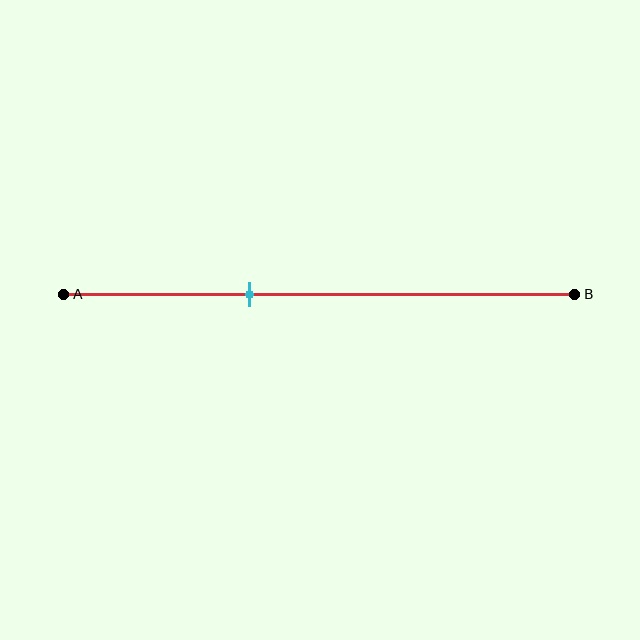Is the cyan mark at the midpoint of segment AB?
No, the mark is at about 35% from A, not at the 50% midpoint.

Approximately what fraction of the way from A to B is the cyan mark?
The cyan mark is approximately 35% of the way from A to B.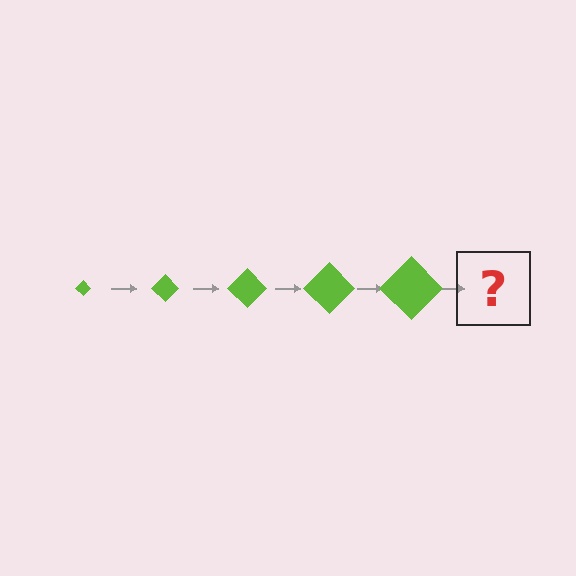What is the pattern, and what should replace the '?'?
The pattern is that the diamond gets progressively larger each step. The '?' should be a lime diamond, larger than the previous one.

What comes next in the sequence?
The next element should be a lime diamond, larger than the previous one.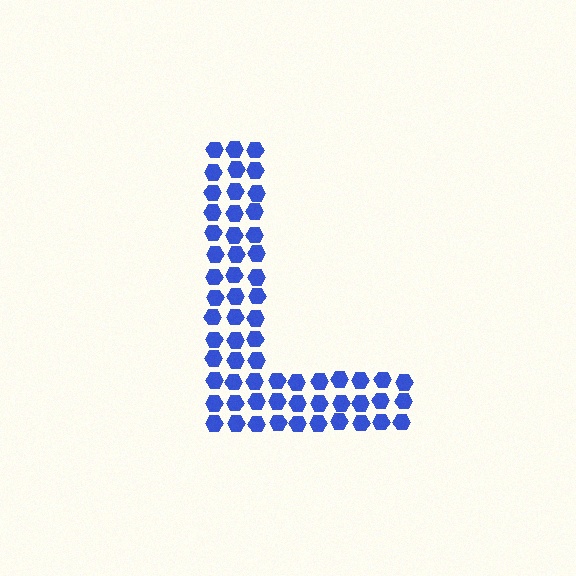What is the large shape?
The large shape is the letter L.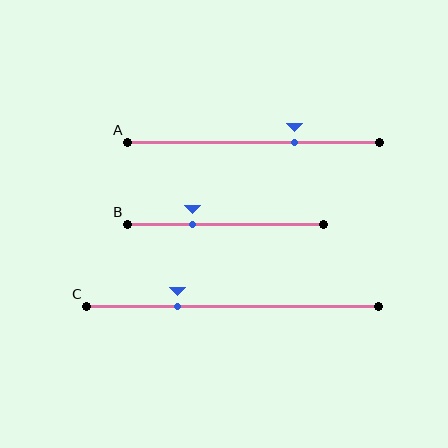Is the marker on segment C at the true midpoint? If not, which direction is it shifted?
No, the marker on segment C is shifted to the left by about 19% of the segment length.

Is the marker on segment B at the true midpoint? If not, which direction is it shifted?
No, the marker on segment B is shifted to the left by about 17% of the segment length.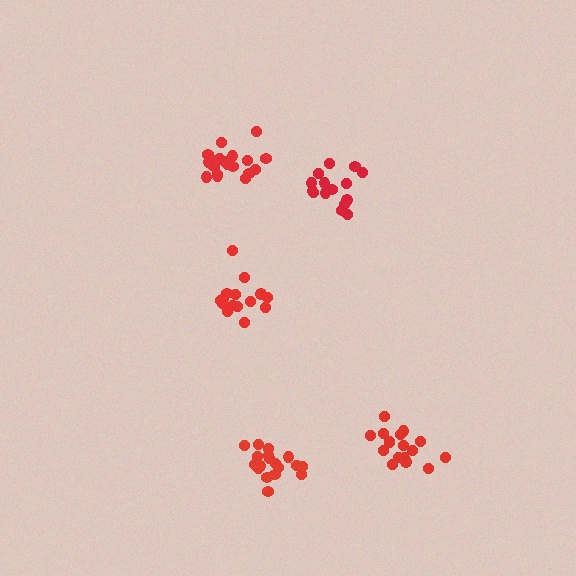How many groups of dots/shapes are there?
There are 5 groups.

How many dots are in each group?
Group 1: 17 dots, Group 2: 18 dots, Group 3: 15 dots, Group 4: 15 dots, Group 5: 21 dots (86 total).